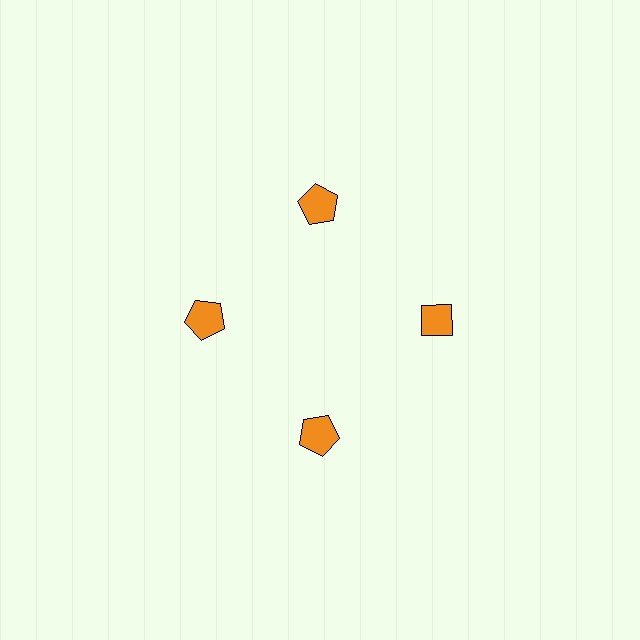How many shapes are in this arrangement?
There are 4 shapes arranged in a ring pattern.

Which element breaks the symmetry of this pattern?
The orange diamond at roughly the 3 o'clock position breaks the symmetry. All other shapes are orange pentagons.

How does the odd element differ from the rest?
It has a different shape: diamond instead of pentagon.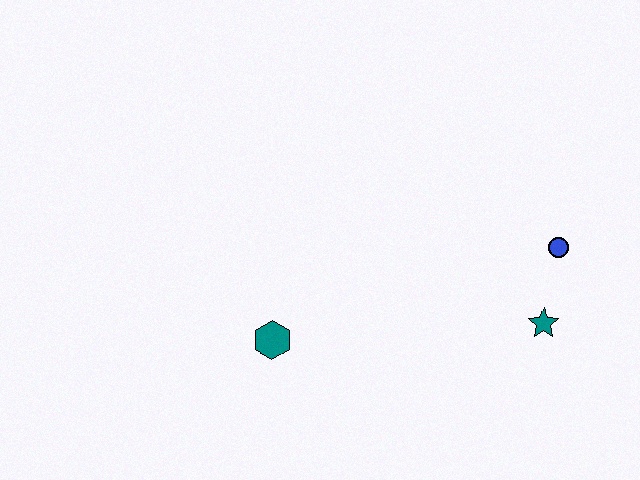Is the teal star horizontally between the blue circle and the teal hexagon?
Yes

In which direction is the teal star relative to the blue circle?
The teal star is below the blue circle.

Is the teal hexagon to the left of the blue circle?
Yes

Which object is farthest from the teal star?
The teal hexagon is farthest from the teal star.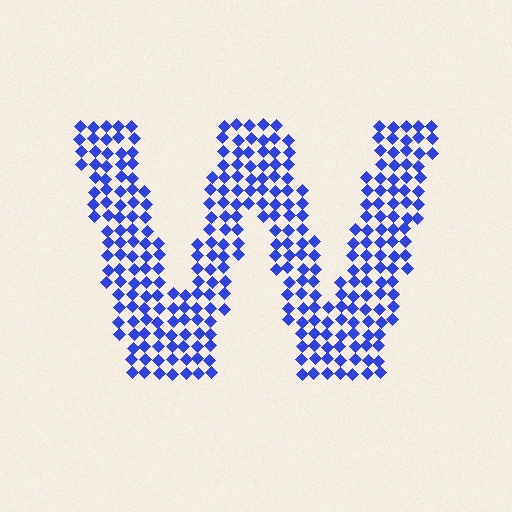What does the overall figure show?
The overall figure shows the letter W.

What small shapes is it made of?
It is made of small diamonds.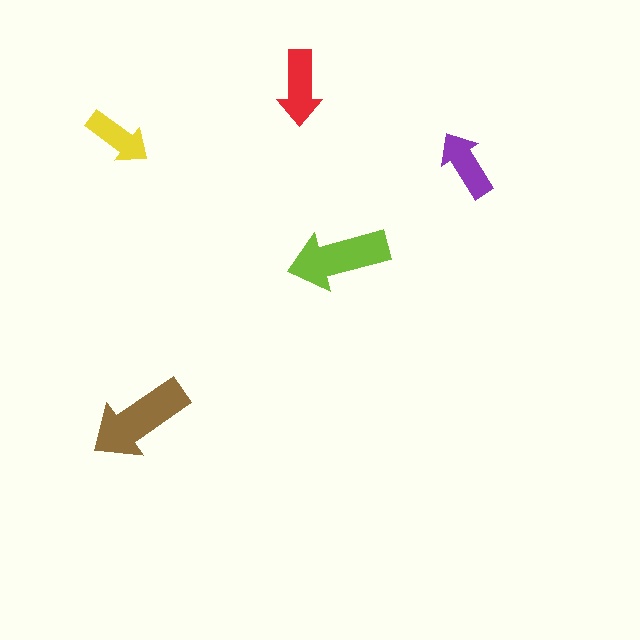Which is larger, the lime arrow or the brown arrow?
The brown one.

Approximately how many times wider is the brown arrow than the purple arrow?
About 1.5 times wider.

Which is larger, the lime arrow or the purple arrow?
The lime one.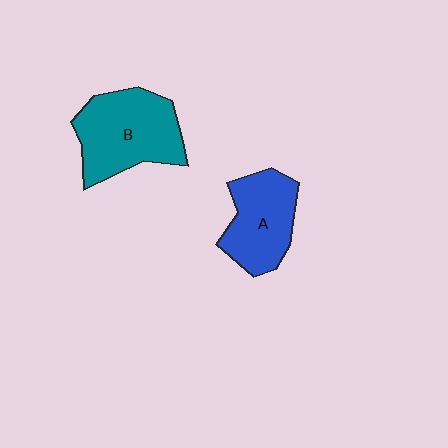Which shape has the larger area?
Shape B (teal).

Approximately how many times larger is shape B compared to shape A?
Approximately 1.3 times.